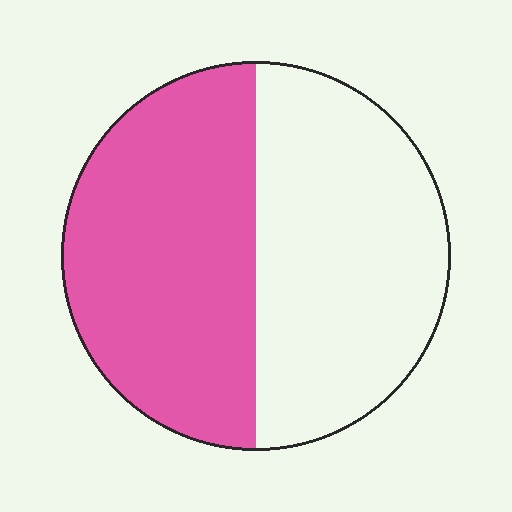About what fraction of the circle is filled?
About one half (1/2).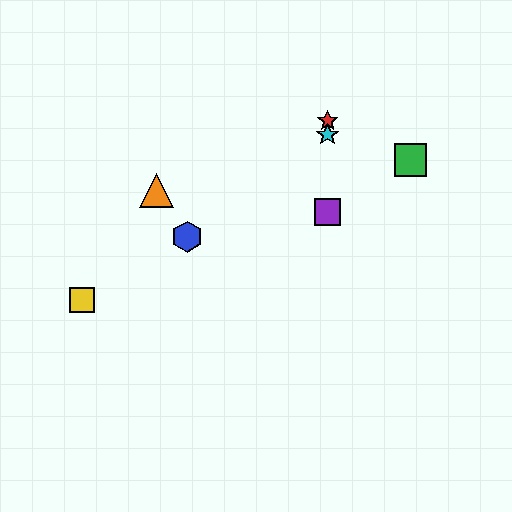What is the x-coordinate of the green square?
The green square is at x≈410.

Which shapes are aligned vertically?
The red star, the purple square, the cyan star are aligned vertically.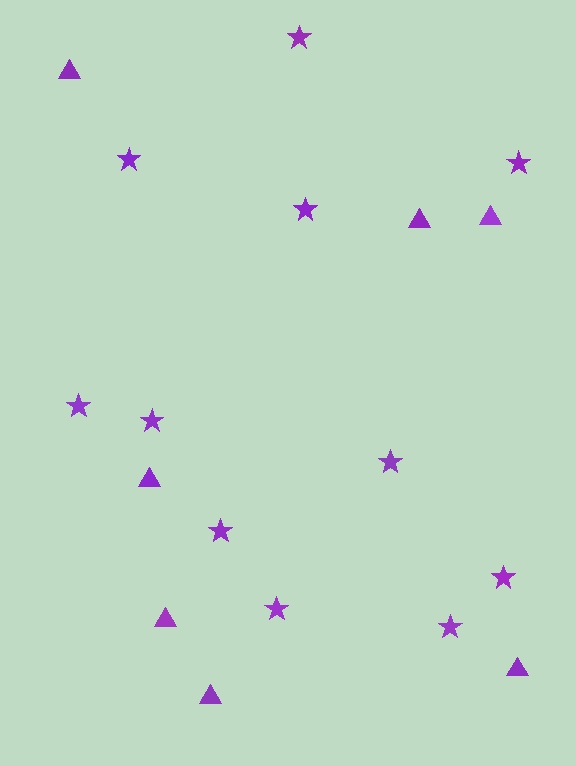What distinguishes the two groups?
There are 2 groups: one group of stars (11) and one group of triangles (7).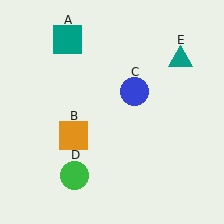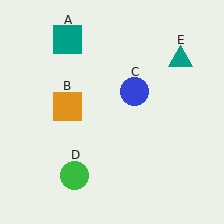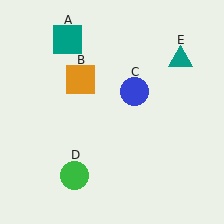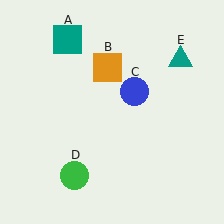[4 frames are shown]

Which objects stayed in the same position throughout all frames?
Teal square (object A) and blue circle (object C) and green circle (object D) and teal triangle (object E) remained stationary.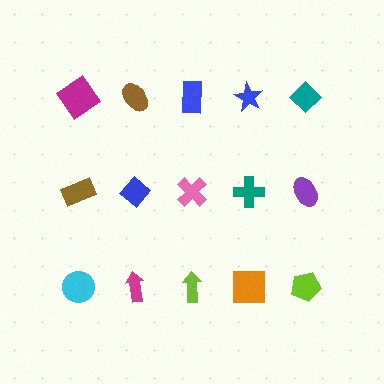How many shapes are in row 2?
5 shapes.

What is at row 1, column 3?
A blue rectangle.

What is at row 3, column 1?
A cyan circle.